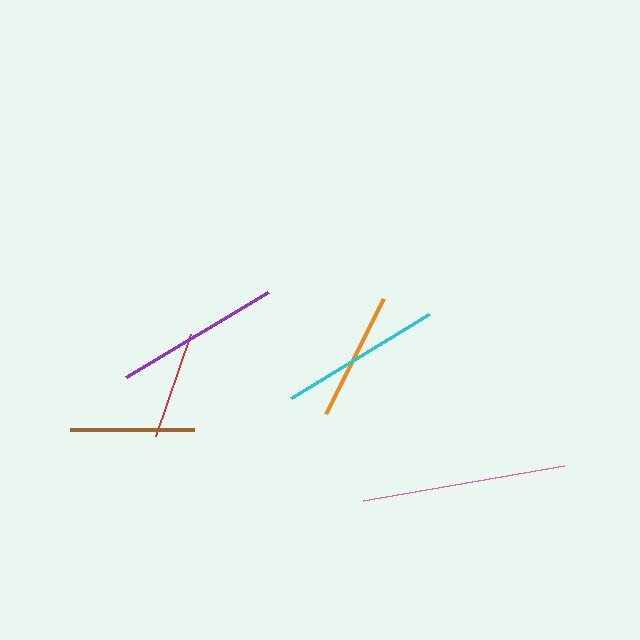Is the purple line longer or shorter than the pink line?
The pink line is longer than the purple line.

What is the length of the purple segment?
The purple segment is approximately 165 pixels long.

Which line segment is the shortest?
The red line is the shortest at approximately 108 pixels.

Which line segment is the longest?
The pink line is the longest at approximately 204 pixels.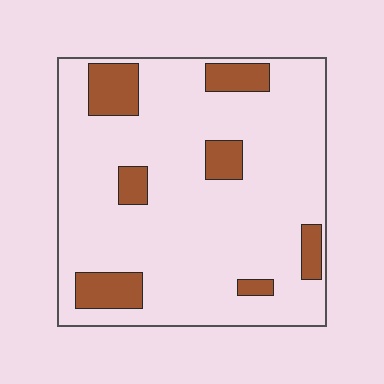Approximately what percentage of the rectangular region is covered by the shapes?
Approximately 15%.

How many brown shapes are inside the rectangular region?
7.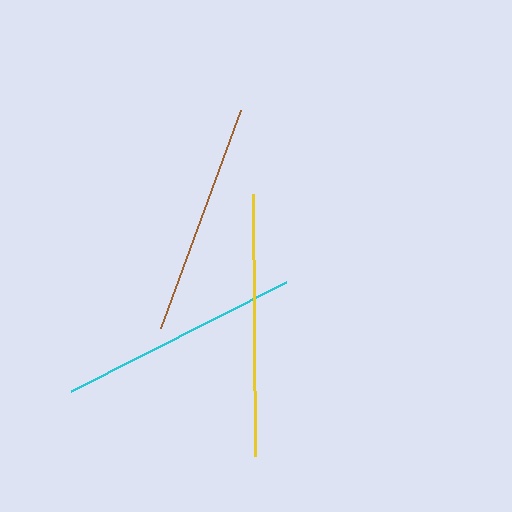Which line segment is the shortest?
The brown line is the shortest at approximately 232 pixels.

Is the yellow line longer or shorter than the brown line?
The yellow line is longer than the brown line.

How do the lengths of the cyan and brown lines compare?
The cyan and brown lines are approximately the same length.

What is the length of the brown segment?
The brown segment is approximately 232 pixels long.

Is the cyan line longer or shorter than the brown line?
The cyan line is longer than the brown line.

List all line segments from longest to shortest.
From longest to shortest: yellow, cyan, brown.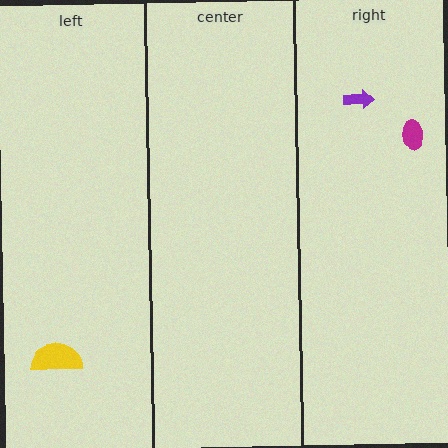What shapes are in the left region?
The yellow semicircle.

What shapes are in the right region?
The purple arrow, the magenta ellipse.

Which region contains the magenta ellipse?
The right region.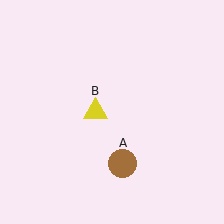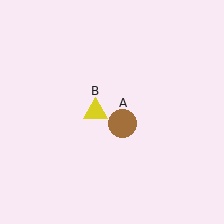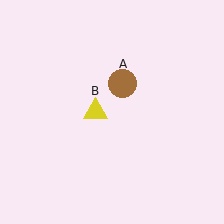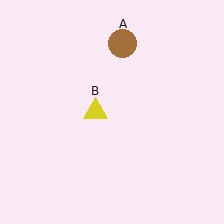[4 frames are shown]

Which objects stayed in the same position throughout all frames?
Yellow triangle (object B) remained stationary.